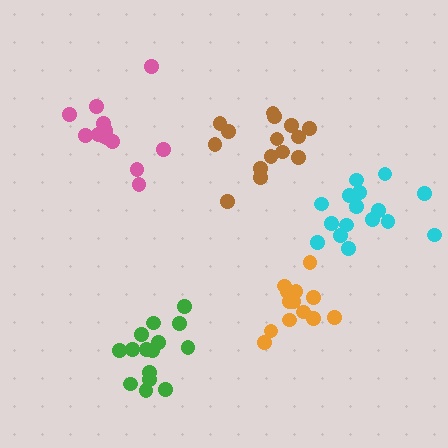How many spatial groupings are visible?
There are 5 spatial groupings.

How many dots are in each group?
Group 1: 15 dots, Group 2: 13 dots, Group 3: 13 dots, Group 4: 15 dots, Group 5: 16 dots (72 total).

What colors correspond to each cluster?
The clusters are colored: brown, orange, pink, green, cyan.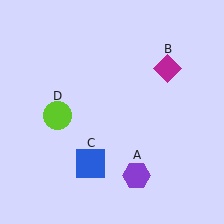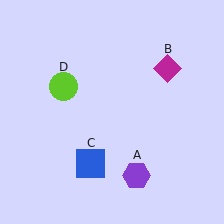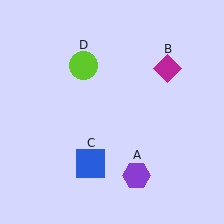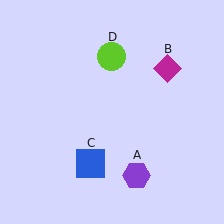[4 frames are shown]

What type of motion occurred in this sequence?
The lime circle (object D) rotated clockwise around the center of the scene.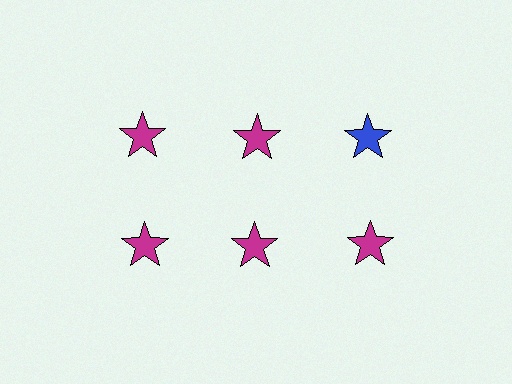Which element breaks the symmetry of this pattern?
The blue star in the top row, center column breaks the symmetry. All other shapes are magenta stars.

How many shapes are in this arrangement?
There are 6 shapes arranged in a grid pattern.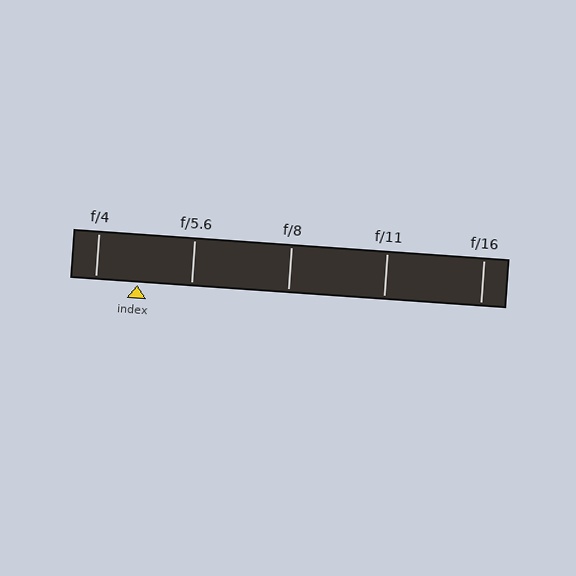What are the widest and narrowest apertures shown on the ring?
The widest aperture shown is f/4 and the narrowest is f/16.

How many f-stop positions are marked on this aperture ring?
There are 5 f-stop positions marked.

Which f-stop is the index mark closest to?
The index mark is closest to f/4.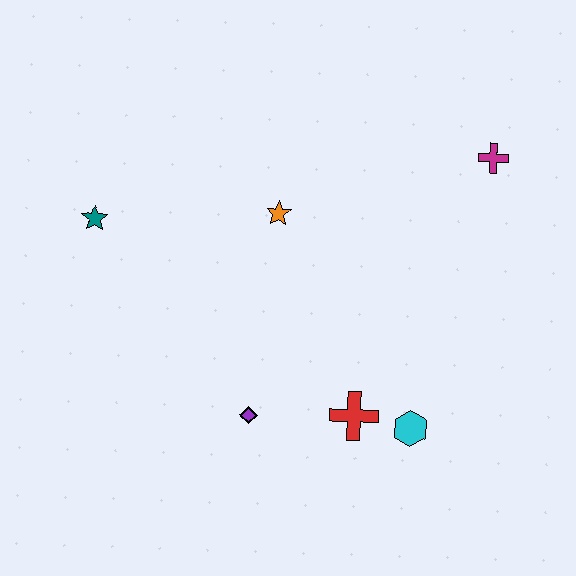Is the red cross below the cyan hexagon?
No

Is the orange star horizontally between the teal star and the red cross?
Yes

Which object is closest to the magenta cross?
The orange star is closest to the magenta cross.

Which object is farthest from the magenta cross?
The teal star is farthest from the magenta cross.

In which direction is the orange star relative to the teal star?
The orange star is to the right of the teal star.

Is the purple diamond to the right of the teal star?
Yes